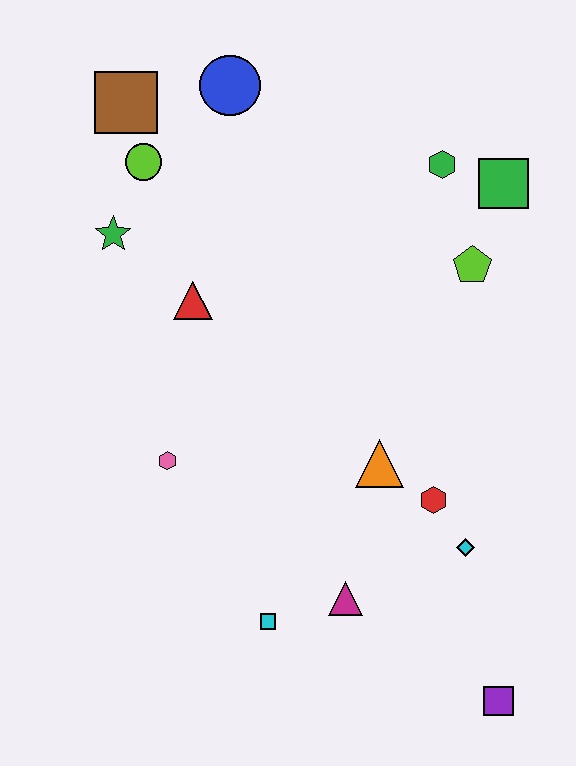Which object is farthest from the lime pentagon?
The purple square is farthest from the lime pentagon.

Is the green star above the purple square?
Yes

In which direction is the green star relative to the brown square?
The green star is below the brown square.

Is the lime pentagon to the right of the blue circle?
Yes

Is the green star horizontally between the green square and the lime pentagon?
No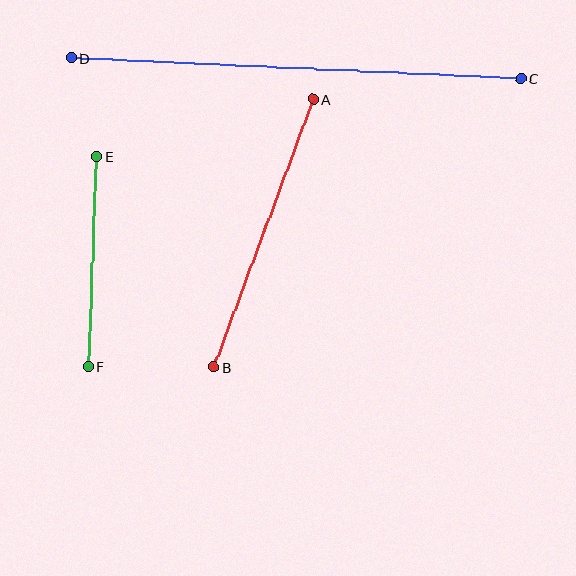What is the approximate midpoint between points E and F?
The midpoint is at approximately (92, 262) pixels.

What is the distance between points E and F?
The distance is approximately 210 pixels.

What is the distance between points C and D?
The distance is approximately 450 pixels.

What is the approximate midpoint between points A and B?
The midpoint is at approximately (264, 233) pixels.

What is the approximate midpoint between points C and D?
The midpoint is at approximately (296, 68) pixels.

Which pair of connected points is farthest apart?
Points C and D are farthest apart.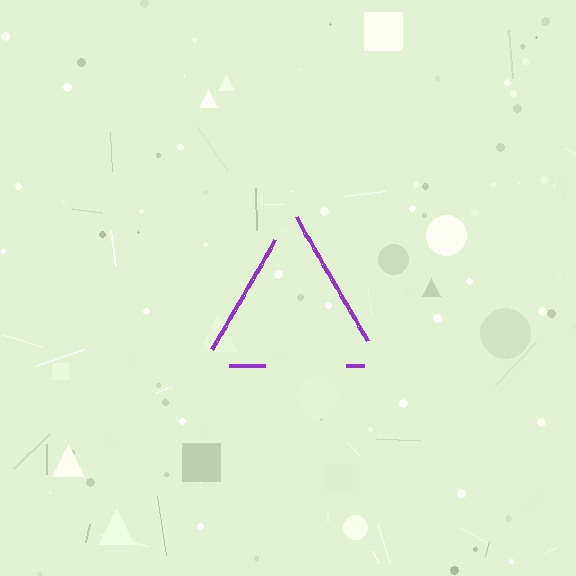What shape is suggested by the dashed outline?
The dashed outline suggests a triangle.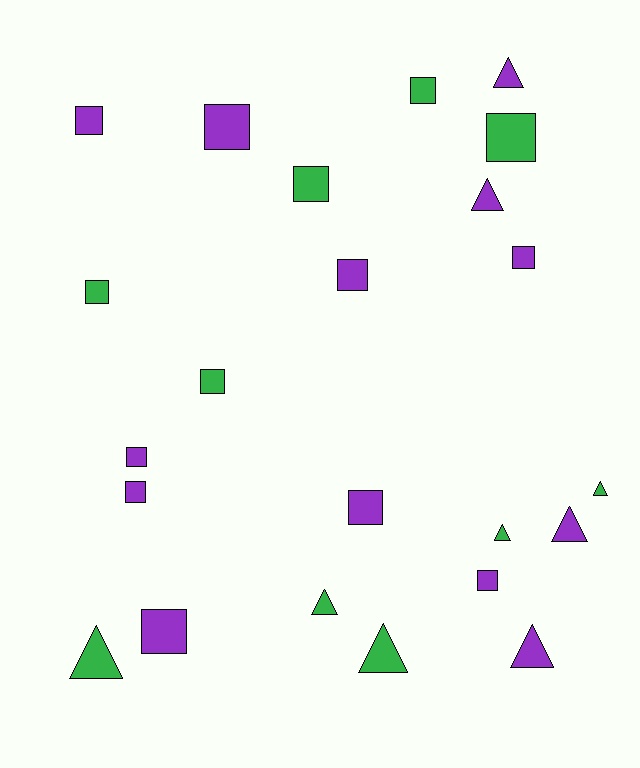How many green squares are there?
There are 5 green squares.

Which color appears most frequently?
Purple, with 13 objects.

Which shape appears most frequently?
Square, with 14 objects.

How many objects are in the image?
There are 23 objects.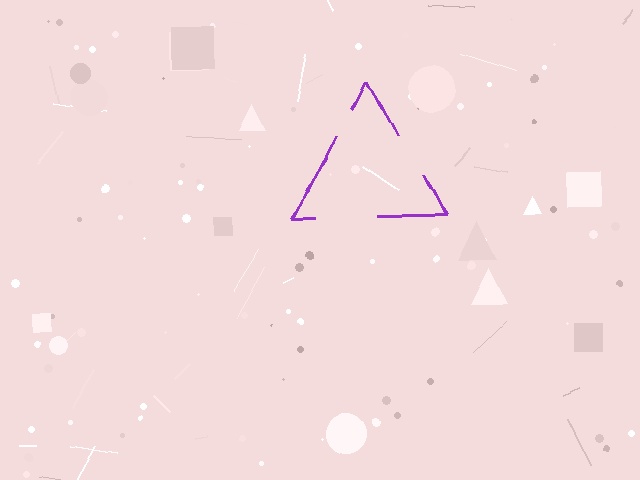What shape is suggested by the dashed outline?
The dashed outline suggests a triangle.